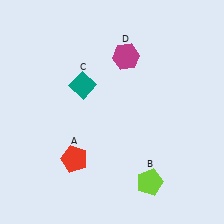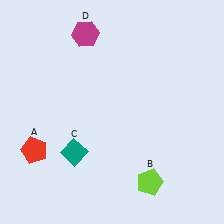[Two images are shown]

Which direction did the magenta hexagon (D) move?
The magenta hexagon (D) moved left.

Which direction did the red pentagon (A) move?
The red pentagon (A) moved left.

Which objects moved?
The objects that moved are: the red pentagon (A), the teal diamond (C), the magenta hexagon (D).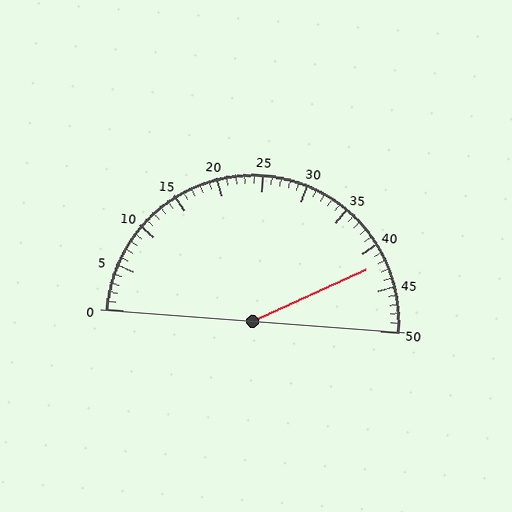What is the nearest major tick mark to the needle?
The nearest major tick mark is 40.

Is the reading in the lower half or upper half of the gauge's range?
The reading is in the upper half of the range (0 to 50).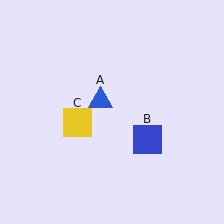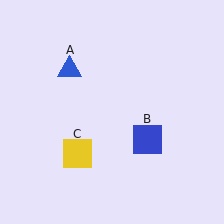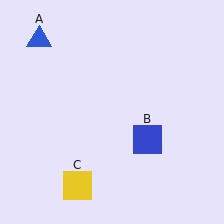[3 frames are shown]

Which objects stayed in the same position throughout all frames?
Blue square (object B) remained stationary.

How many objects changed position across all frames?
2 objects changed position: blue triangle (object A), yellow square (object C).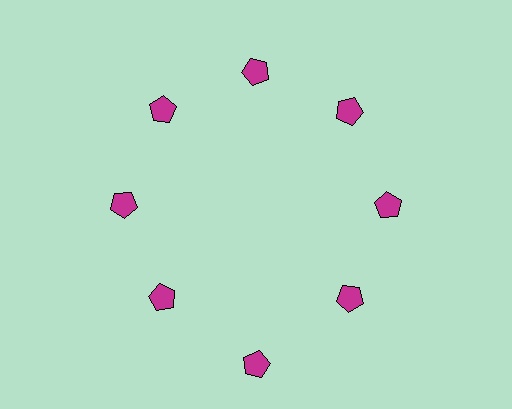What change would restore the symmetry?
The symmetry would be restored by moving it inward, back onto the ring so that all 8 pentagons sit at equal angles and equal distance from the center.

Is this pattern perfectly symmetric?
No. The 8 magenta pentagons are arranged in a ring, but one element near the 6 o'clock position is pushed outward from the center, breaking the 8-fold rotational symmetry.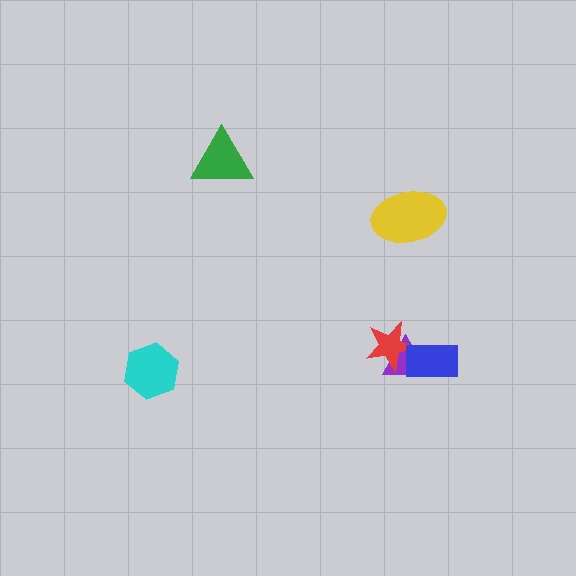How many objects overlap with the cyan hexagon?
0 objects overlap with the cyan hexagon.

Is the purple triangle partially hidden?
Yes, it is partially covered by another shape.